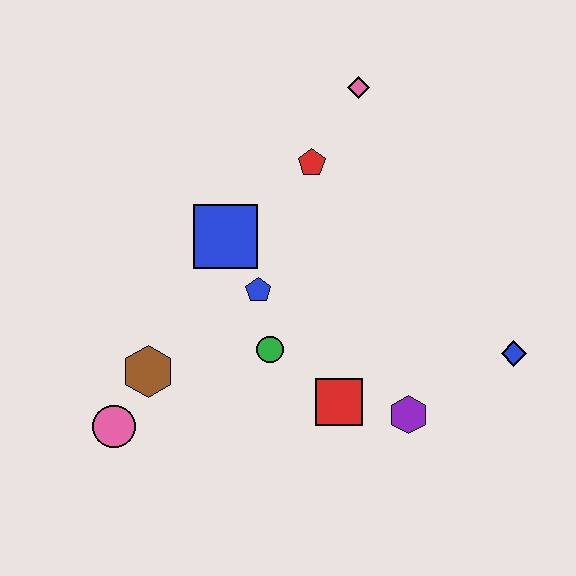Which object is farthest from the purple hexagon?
The pink diamond is farthest from the purple hexagon.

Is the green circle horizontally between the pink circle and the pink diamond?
Yes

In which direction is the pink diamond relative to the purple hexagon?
The pink diamond is above the purple hexagon.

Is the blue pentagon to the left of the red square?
Yes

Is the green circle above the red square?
Yes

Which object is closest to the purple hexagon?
The red square is closest to the purple hexagon.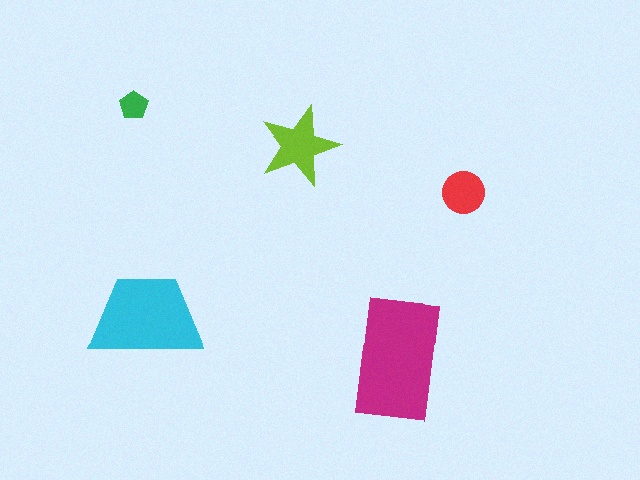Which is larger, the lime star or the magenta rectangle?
The magenta rectangle.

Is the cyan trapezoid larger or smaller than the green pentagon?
Larger.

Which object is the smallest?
The green pentagon.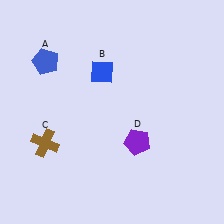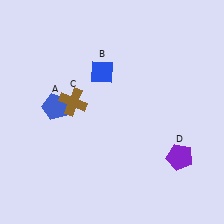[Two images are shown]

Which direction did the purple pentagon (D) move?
The purple pentagon (D) moved right.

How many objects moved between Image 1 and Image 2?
3 objects moved between the two images.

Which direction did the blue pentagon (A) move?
The blue pentagon (A) moved down.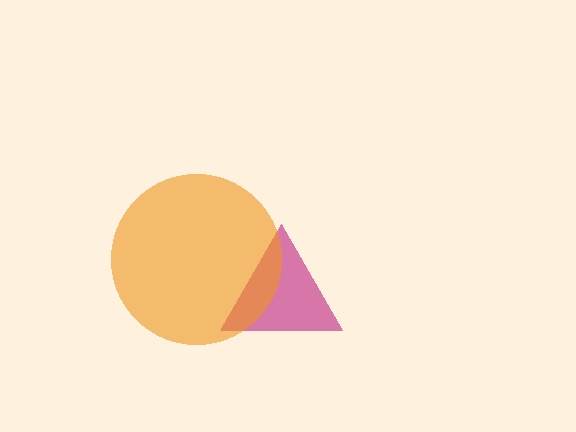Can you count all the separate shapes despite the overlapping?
Yes, there are 2 separate shapes.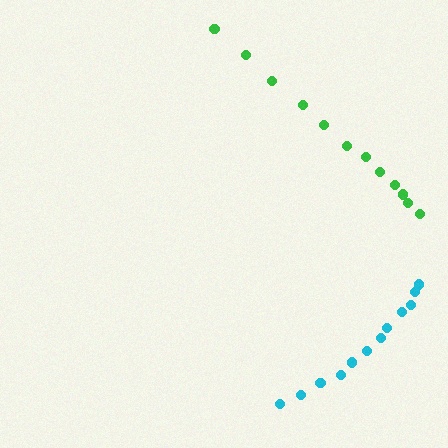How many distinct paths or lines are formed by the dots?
There are 2 distinct paths.